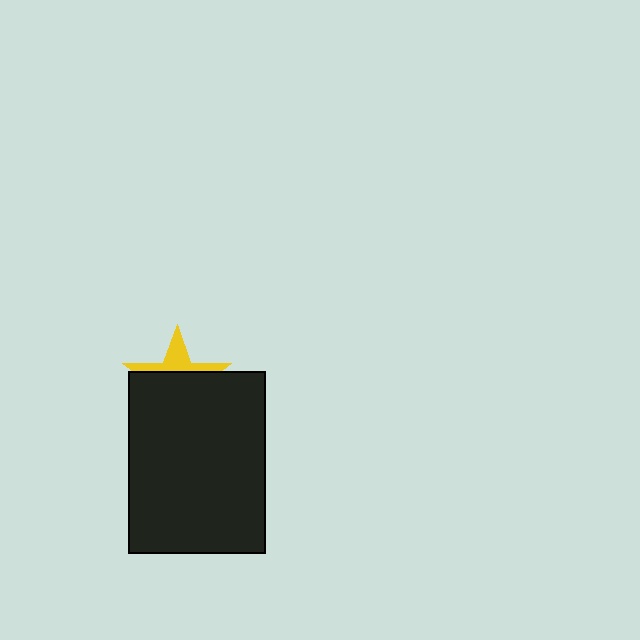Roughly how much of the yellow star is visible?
A small part of it is visible (roughly 35%).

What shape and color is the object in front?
The object in front is a black rectangle.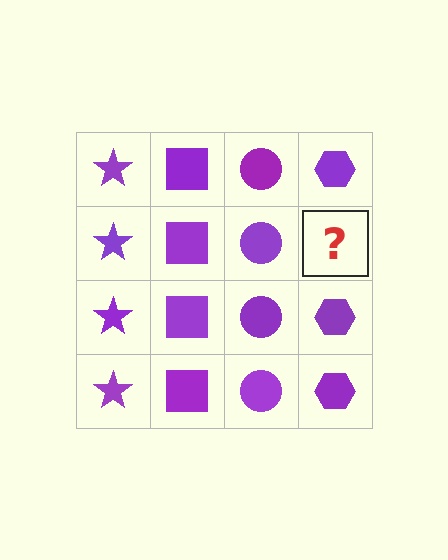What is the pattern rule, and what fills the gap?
The rule is that each column has a consistent shape. The gap should be filled with a purple hexagon.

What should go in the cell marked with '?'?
The missing cell should contain a purple hexagon.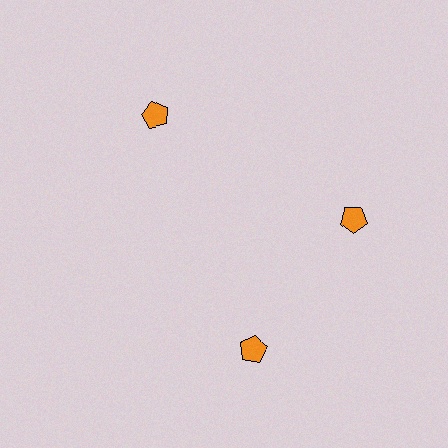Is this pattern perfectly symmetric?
No. The 3 orange pentagons are arranged in a ring, but one element near the 7 o'clock position is rotated out of alignment along the ring, breaking the 3-fold rotational symmetry.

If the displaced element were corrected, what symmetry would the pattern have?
It would have 3-fold rotational symmetry — the pattern would map onto itself every 120 degrees.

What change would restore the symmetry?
The symmetry would be restored by rotating it back into even spacing with its neighbors so that all 3 pentagons sit at equal angles and equal distance from the center.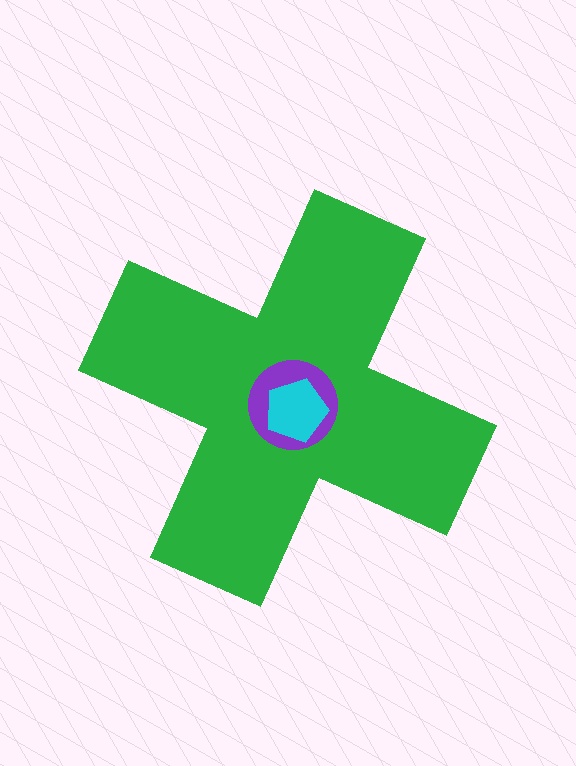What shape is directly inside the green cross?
The purple circle.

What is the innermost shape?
The cyan pentagon.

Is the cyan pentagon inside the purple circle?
Yes.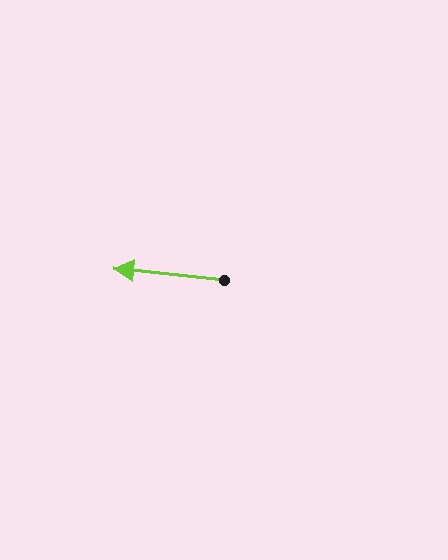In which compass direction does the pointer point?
West.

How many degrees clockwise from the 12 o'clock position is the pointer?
Approximately 276 degrees.